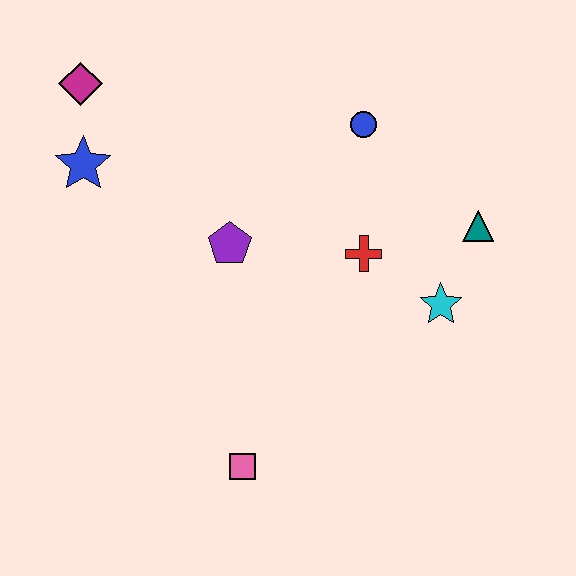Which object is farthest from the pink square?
The magenta diamond is farthest from the pink square.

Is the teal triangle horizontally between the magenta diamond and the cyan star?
No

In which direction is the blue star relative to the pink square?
The blue star is above the pink square.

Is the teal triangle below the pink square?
No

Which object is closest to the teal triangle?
The cyan star is closest to the teal triangle.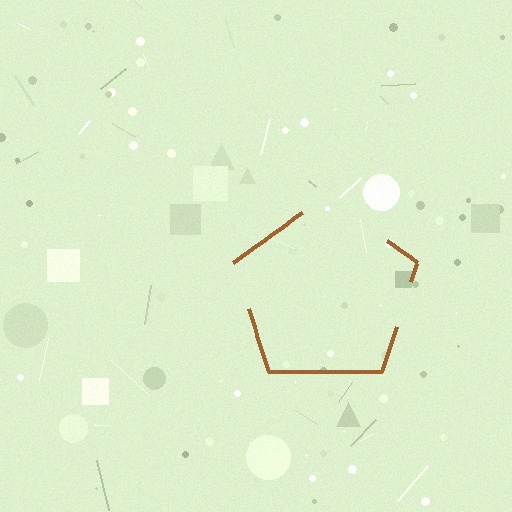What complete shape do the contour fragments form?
The contour fragments form a pentagon.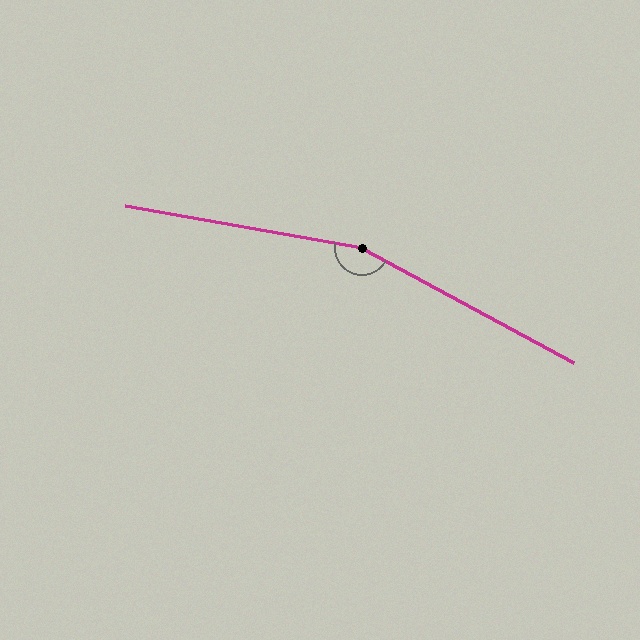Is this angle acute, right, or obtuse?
It is obtuse.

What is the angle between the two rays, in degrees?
Approximately 162 degrees.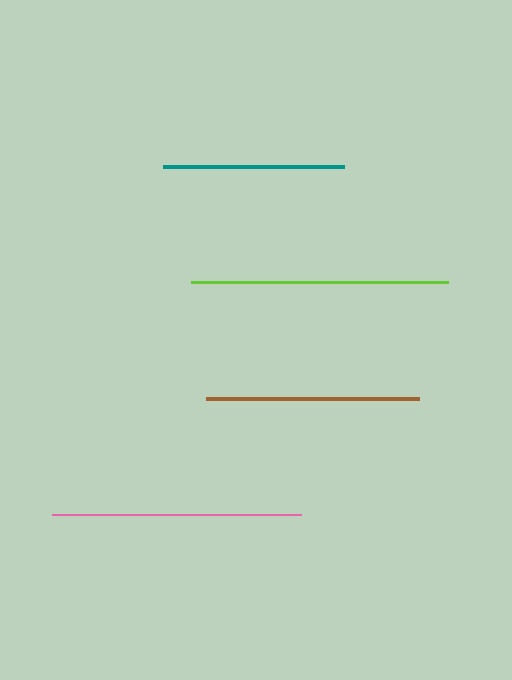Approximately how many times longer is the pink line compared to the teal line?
The pink line is approximately 1.4 times the length of the teal line.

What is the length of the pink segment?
The pink segment is approximately 249 pixels long.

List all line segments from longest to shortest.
From longest to shortest: lime, pink, brown, teal.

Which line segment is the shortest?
The teal line is the shortest at approximately 181 pixels.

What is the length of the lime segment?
The lime segment is approximately 258 pixels long.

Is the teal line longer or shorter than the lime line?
The lime line is longer than the teal line.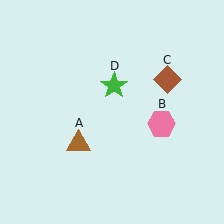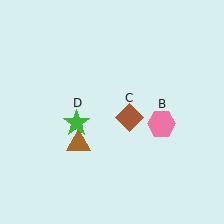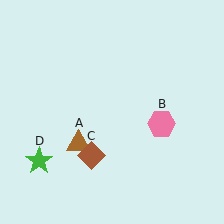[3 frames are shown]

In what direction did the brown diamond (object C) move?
The brown diamond (object C) moved down and to the left.